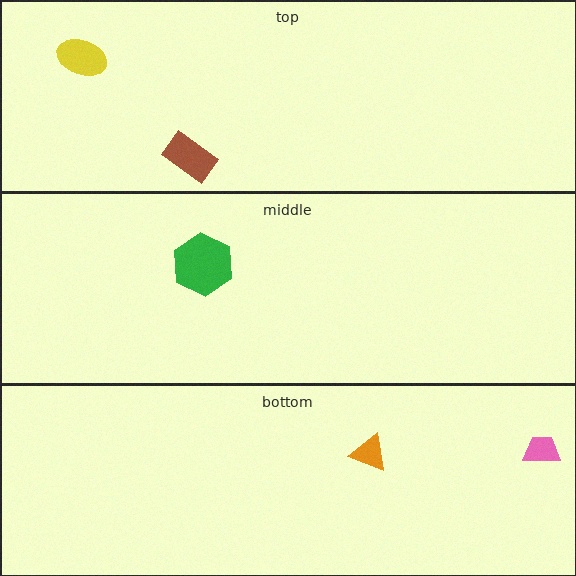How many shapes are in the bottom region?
2.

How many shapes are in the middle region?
1.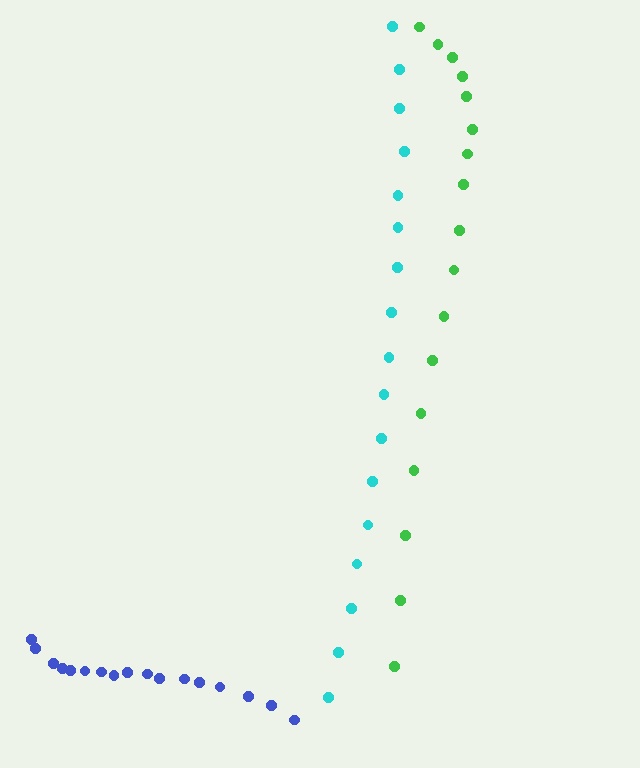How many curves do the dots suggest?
There are 3 distinct paths.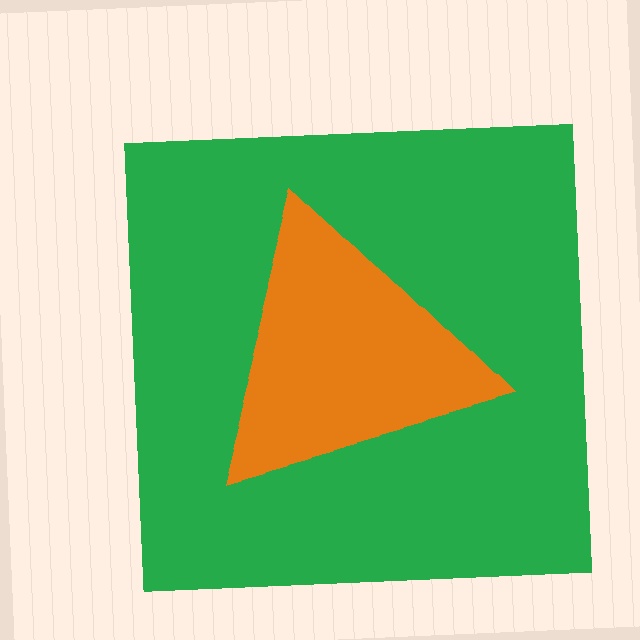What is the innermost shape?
The orange triangle.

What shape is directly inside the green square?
The orange triangle.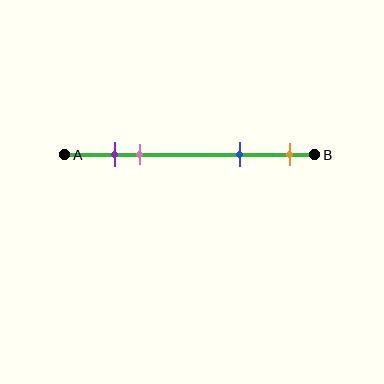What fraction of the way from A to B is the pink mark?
The pink mark is approximately 30% (0.3) of the way from A to B.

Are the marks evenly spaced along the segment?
No, the marks are not evenly spaced.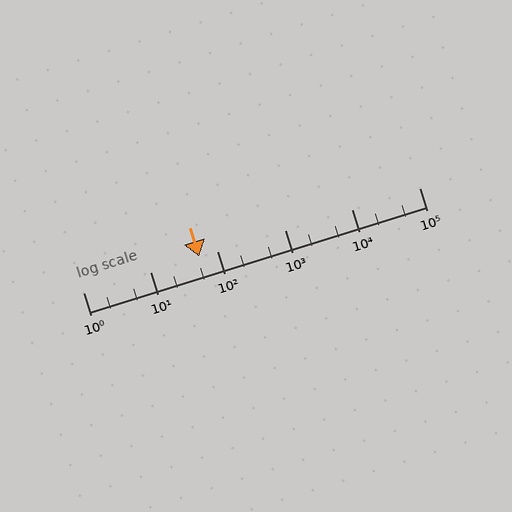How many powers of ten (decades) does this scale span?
The scale spans 5 decades, from 1 to 100000.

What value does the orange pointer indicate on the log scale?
The pointer indicates approximately 53.